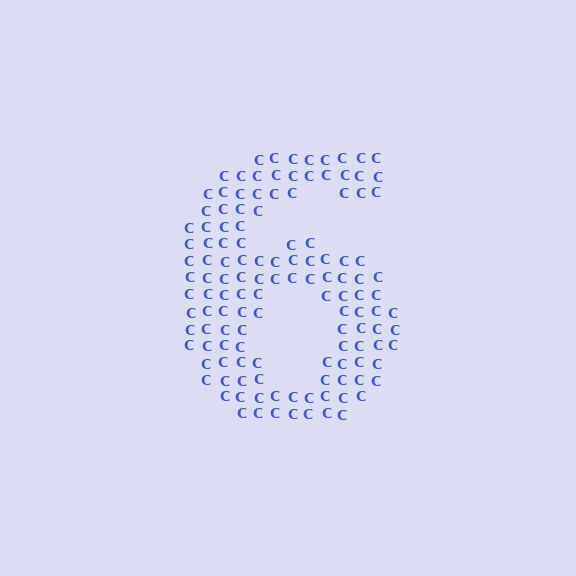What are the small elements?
The small elements are letter C's.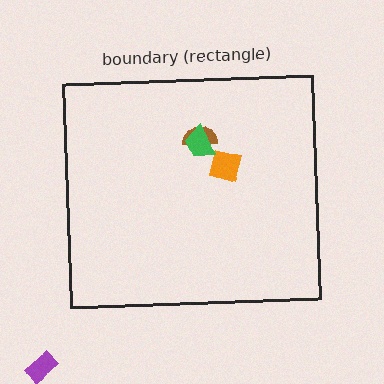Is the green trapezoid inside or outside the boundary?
Inside.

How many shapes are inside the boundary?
3 inside, 1 outside.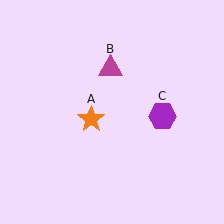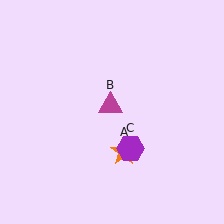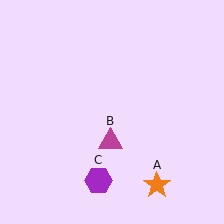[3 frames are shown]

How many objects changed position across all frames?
3 objects changed position: orange star (object A), magenta triangle (object B), purple hexagon (object C).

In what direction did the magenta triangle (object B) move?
The magenta triangle (object B) moved down.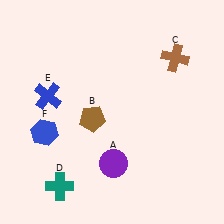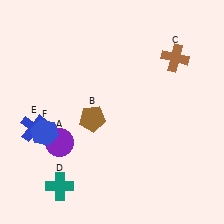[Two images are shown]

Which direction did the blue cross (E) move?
The blue cross (E) moved down.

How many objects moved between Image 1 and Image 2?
2 objects moved between the two images.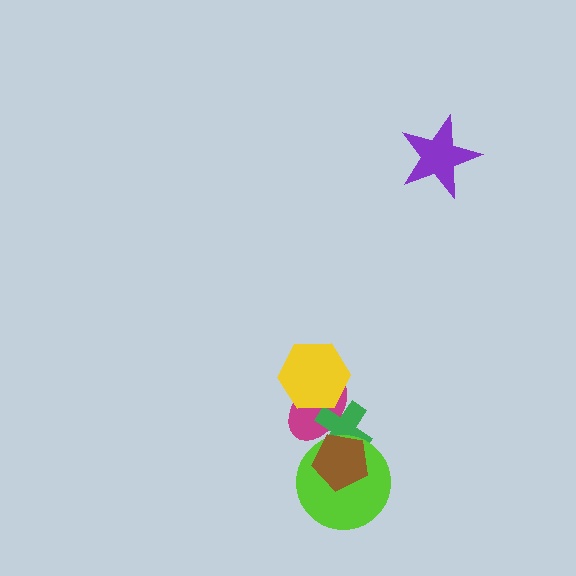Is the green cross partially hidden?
Yes, it is partially covered by another shape.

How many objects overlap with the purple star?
0 objects overlap with the purple star.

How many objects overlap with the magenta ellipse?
3 objects overlap with the magenta ellipse.